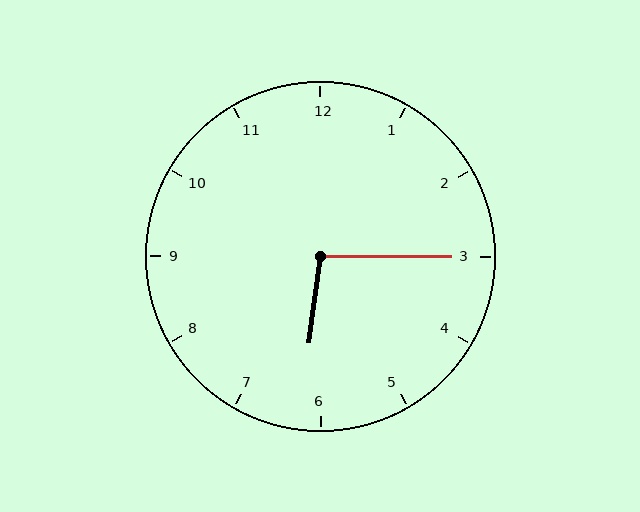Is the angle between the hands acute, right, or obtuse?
It is obtuse.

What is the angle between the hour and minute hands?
Approximately 98 degrees.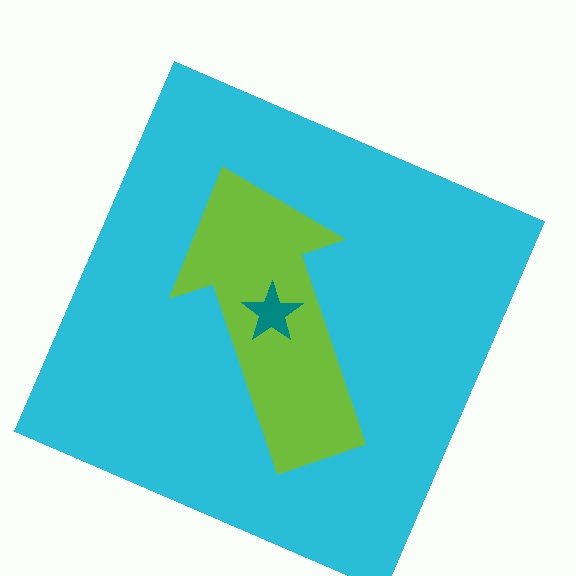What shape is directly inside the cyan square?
The lime arrow.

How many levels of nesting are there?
3.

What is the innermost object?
The teal star.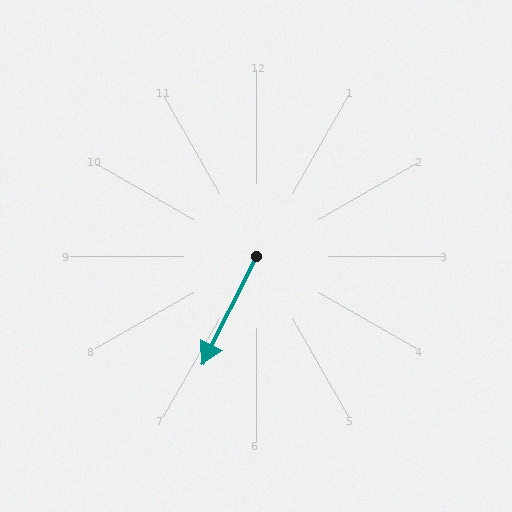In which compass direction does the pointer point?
Southwest.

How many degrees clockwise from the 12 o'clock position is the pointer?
Approximately 207 degrees.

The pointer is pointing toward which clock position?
Roughly 7 o'clock.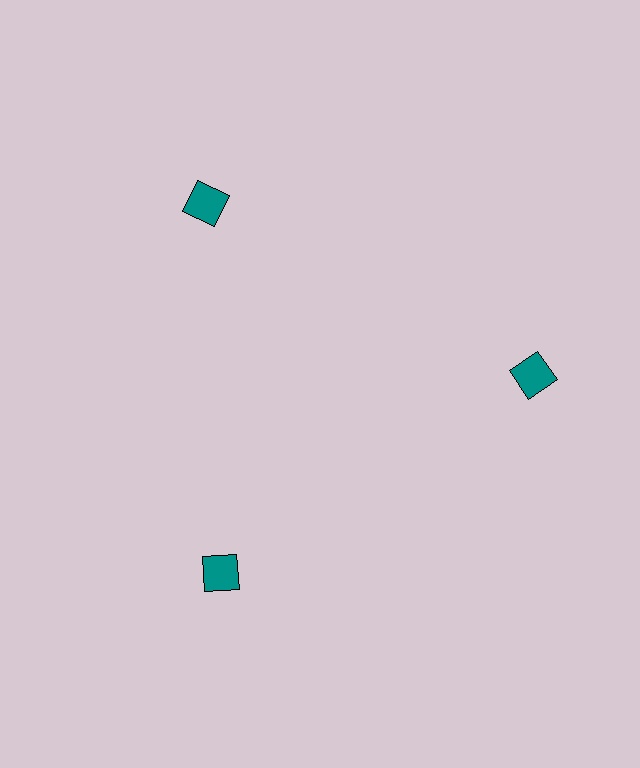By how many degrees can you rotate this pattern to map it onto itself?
The pattern maps onto itself every 120 degrees of rotation.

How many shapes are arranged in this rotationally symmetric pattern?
There are 3 shapes, arranged in 3 groups of 1.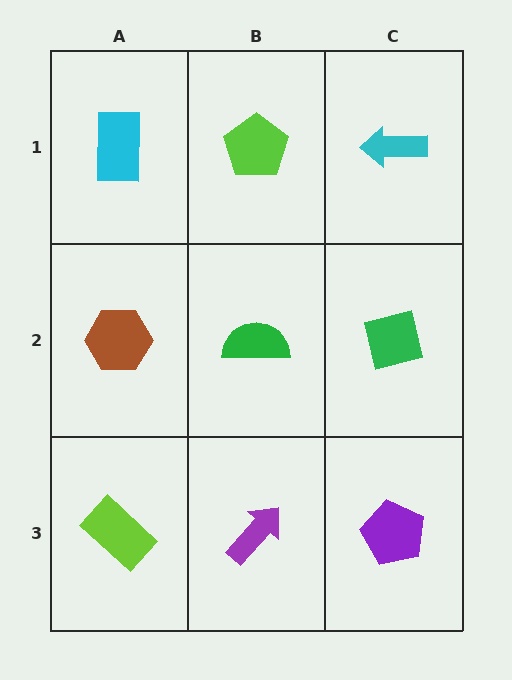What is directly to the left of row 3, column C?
A purple arrow.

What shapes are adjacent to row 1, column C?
A green square (row 2, column C), a lime pentagon (row 1, column B).